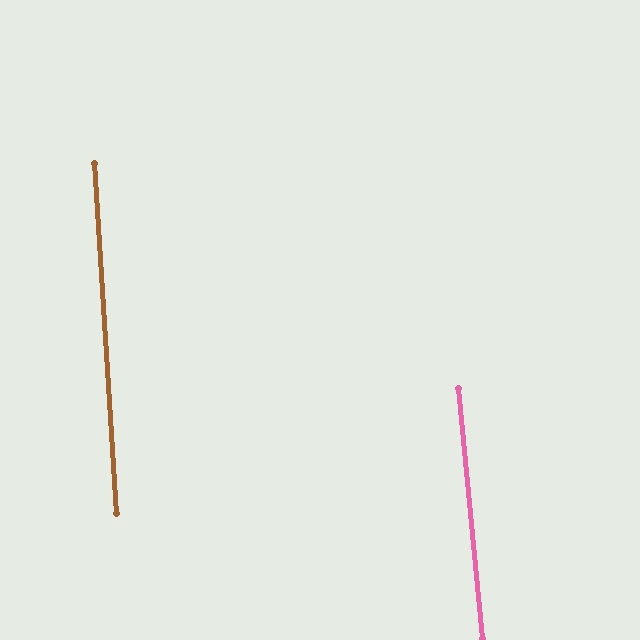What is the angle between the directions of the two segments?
Approximately 2 degrees.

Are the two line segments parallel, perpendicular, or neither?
Parallel — their directions differ by only 1.8°.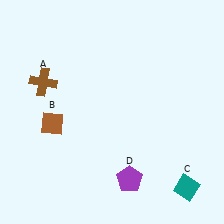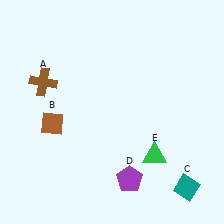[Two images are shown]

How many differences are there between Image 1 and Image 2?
There is 1 difference between the two images.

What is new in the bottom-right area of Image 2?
A green triangle (E) was added in the bottom-right area of Image 2.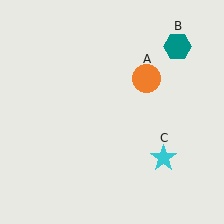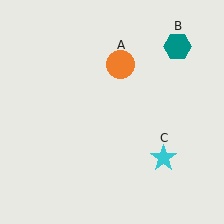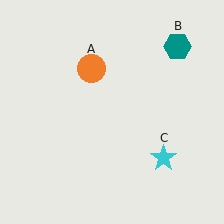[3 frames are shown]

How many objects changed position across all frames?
1 object changed position: orange circle (object A).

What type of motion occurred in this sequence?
The orange circle (object A) rotated counterclockwise around the center of the scene.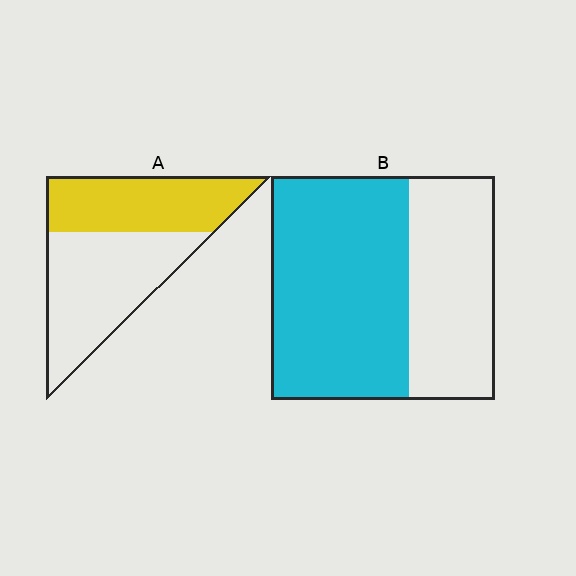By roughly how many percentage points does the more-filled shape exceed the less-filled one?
By roughly 20 percentage points (B over A).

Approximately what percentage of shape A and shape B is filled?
A is approximately 45% and B is approximately 60%.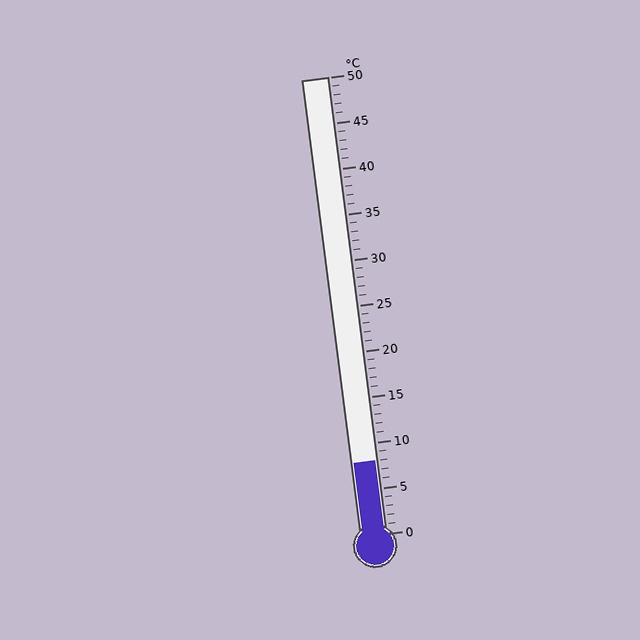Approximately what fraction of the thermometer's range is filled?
The thermometer is filled to approximately 15% of its range.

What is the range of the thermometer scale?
The thermometer scale ranges from 0°C to 50°C.